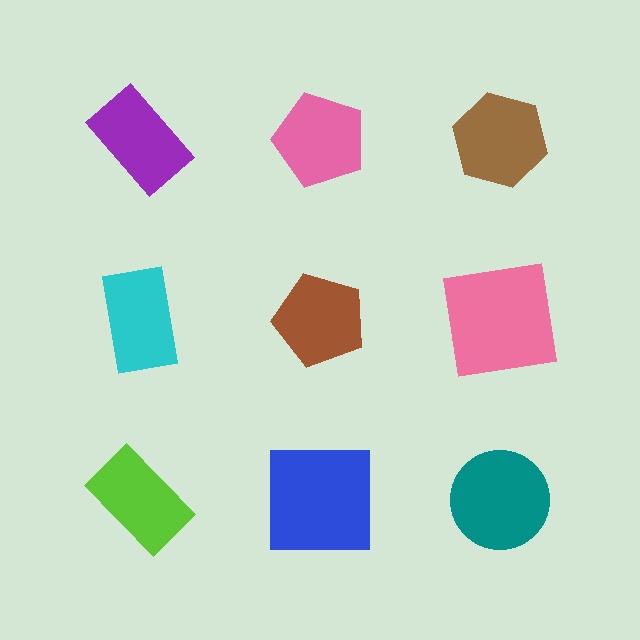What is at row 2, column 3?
A pink square.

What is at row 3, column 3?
A teal circle.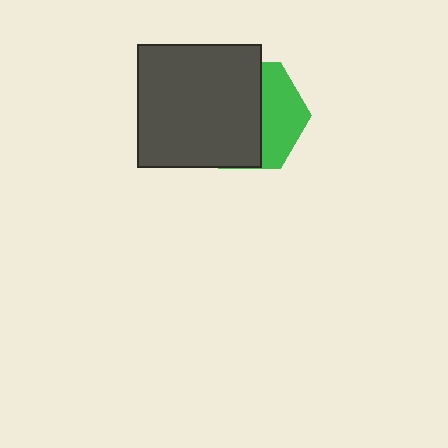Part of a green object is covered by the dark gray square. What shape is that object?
It is a hexagon.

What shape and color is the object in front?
The object in front is a dark gray square.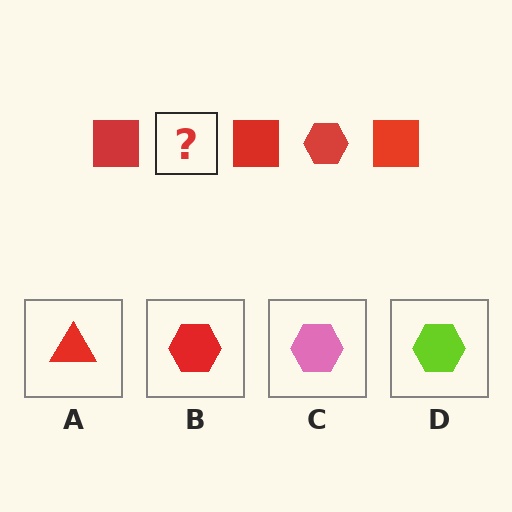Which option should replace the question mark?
Option B.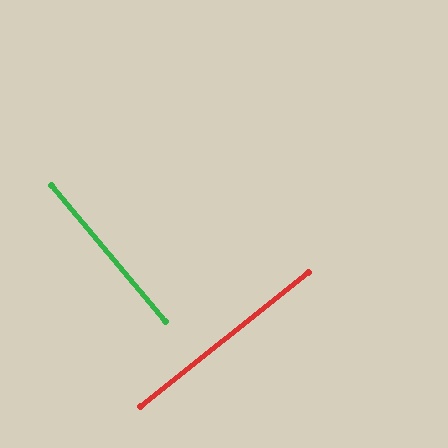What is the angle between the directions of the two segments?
Approximately 89 degrees.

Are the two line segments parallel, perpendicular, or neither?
Perpendicular — they meet at approximately 89°.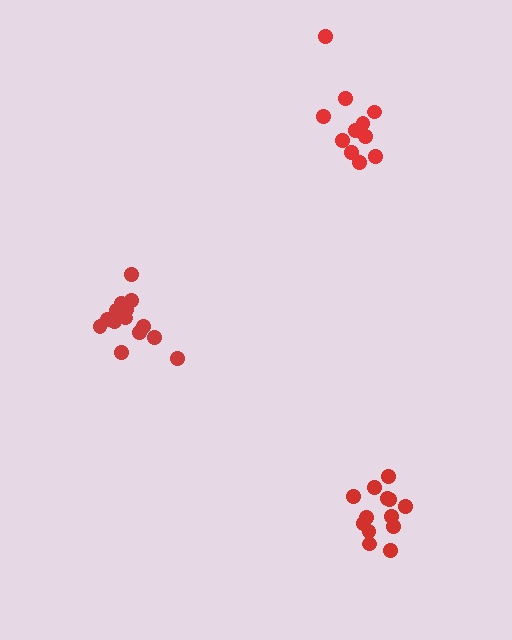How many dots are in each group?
Group 1: 13 dots, Group 2: 11 dots, Group 3: 14 dots (38 total).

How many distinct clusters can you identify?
There are 3 distinct clusters.